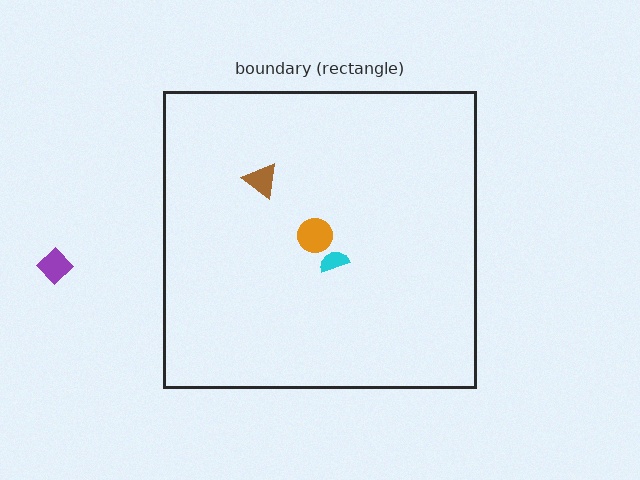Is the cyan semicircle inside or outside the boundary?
Inside.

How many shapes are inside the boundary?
3 inside, 1 outside.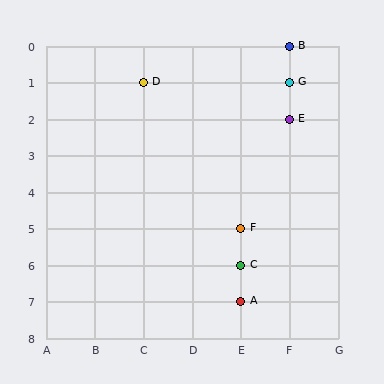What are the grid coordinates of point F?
Point F is at grid coordinates (E, 5).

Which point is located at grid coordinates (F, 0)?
Point B is at (F, 0).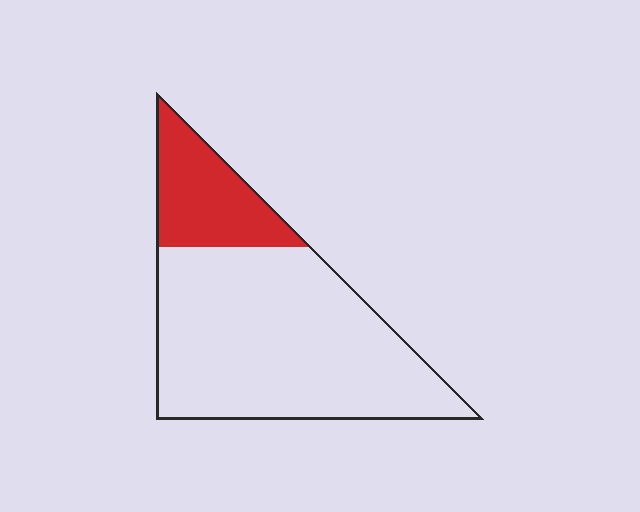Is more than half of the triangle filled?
No.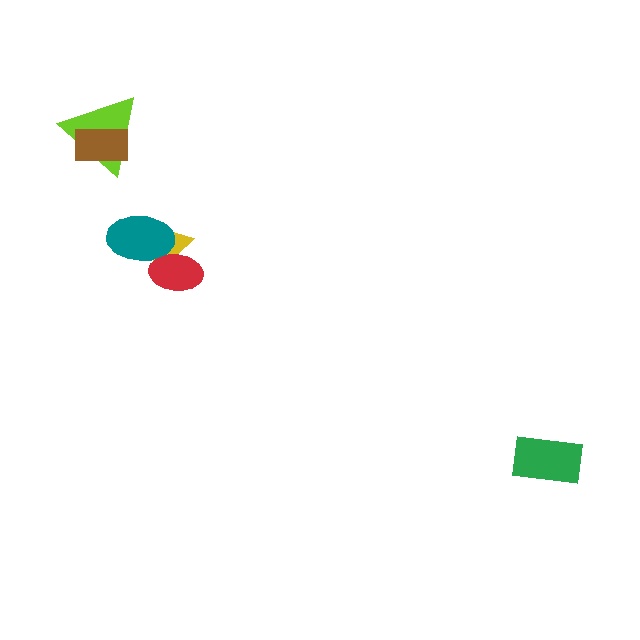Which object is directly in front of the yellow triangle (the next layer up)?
The red ellipse is directly in front of the yellow triangle.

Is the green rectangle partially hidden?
No, no other shape covers it.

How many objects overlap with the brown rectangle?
1 object overlaps with the brown rectangle.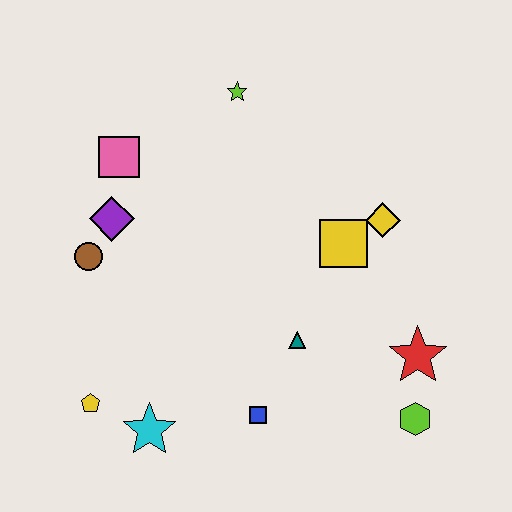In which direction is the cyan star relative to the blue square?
The cyan star is to the left of the blue square.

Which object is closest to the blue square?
The teal triangle is closest to the blue square.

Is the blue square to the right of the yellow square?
No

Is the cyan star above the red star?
No